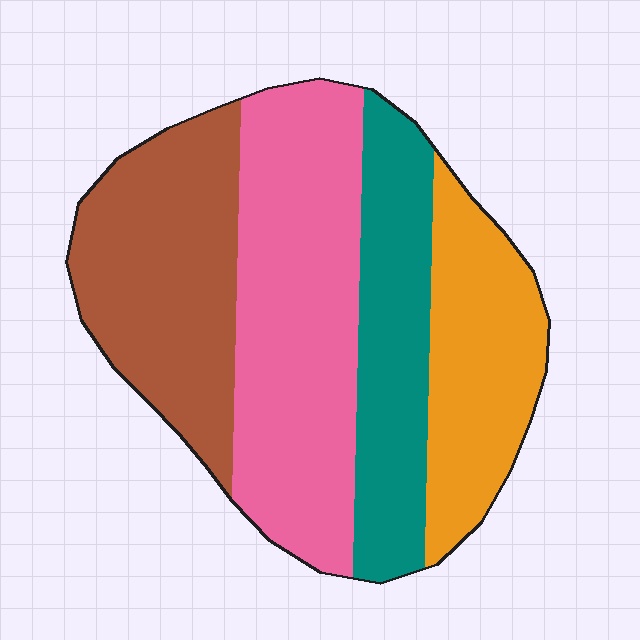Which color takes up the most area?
Pink, at roughly 35%.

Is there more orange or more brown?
Brown.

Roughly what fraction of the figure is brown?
Brown takes up about one quarter (1/4) of the figure.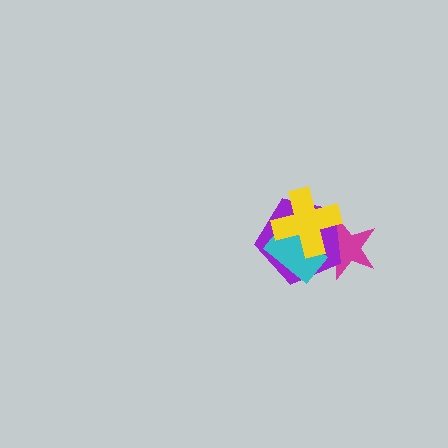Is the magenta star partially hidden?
Yes, it is partially covered by another shape.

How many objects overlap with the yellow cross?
3 objects overlap with the yellow cross.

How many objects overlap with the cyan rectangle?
3 objects overlap with the cyan rectangle.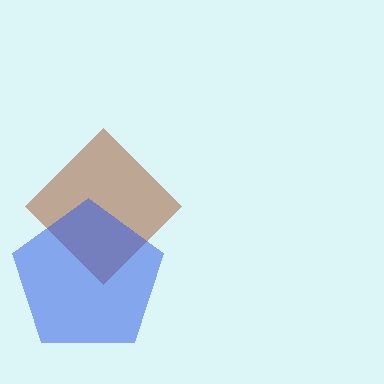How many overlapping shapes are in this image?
There are 2 overlapping shapes in the image.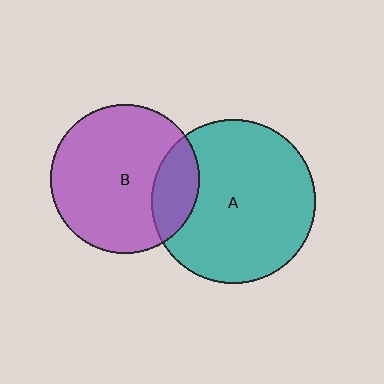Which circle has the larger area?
Circle A (teal).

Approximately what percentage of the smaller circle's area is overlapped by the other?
Approximately 20%.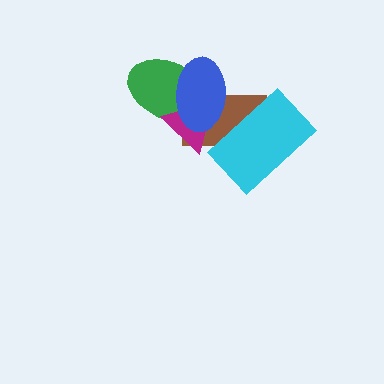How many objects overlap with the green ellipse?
3 objects overlap with the green ellipse.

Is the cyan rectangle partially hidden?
No, no other shape covers it.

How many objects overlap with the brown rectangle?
4 objects overlap with the brown rectangle.